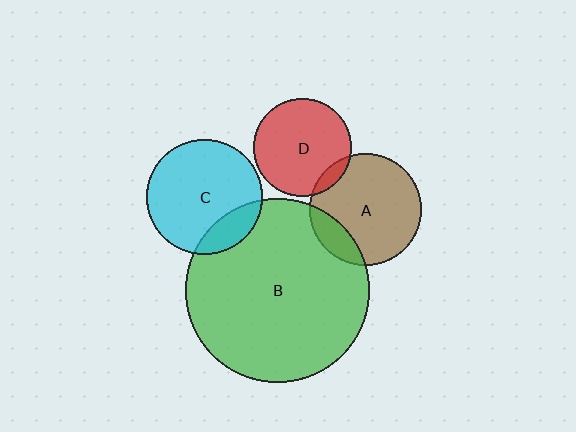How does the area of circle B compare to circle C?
Approximately 2.5 times.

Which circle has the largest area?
Circle B (green).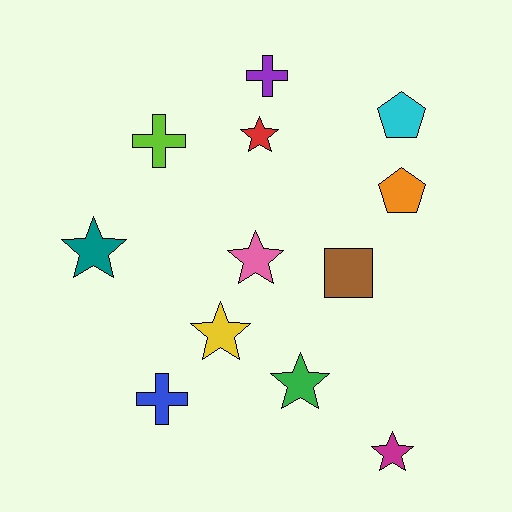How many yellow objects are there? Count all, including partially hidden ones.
There is 1 yellow object.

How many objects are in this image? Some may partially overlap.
There are 12 objects.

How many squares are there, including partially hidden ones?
There is 1 square.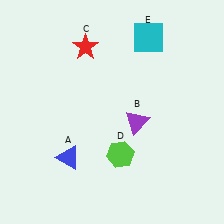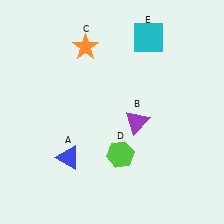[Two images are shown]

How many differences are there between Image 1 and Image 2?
There is 1 difference between the two images.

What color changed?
The star (C) changed from red in Image 1 to orange in Image 2.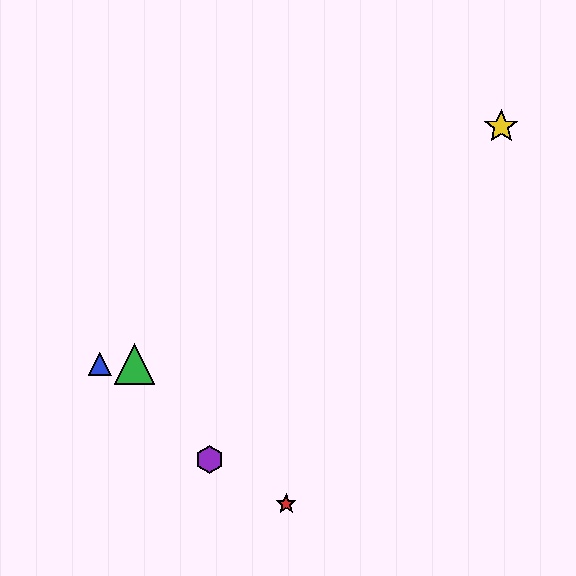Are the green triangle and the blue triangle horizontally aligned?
Yes, both are at y≈364.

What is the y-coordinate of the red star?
The red star is at y≈504.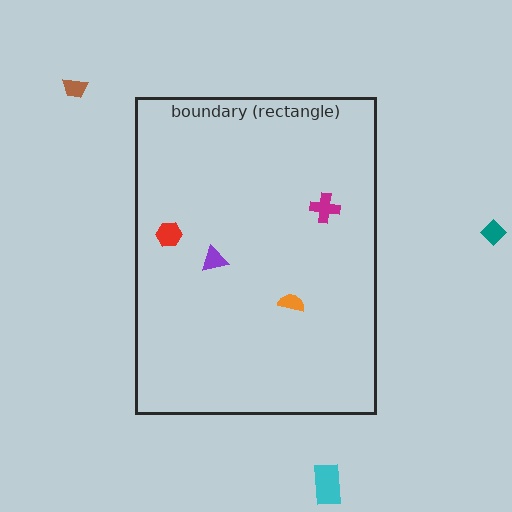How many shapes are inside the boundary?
4 inside, 3 outside.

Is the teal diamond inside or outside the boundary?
Outside.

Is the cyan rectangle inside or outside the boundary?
Outside.